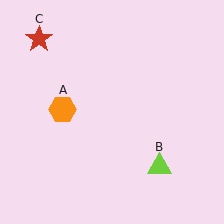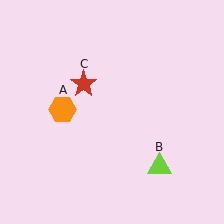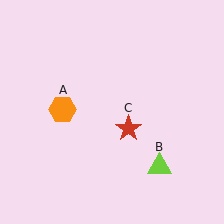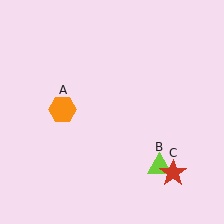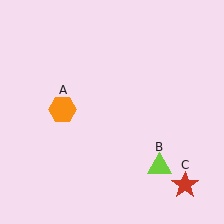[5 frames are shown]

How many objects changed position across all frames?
1 object changed position: red star (object C).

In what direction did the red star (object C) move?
The red star (object C) moved down and to the right.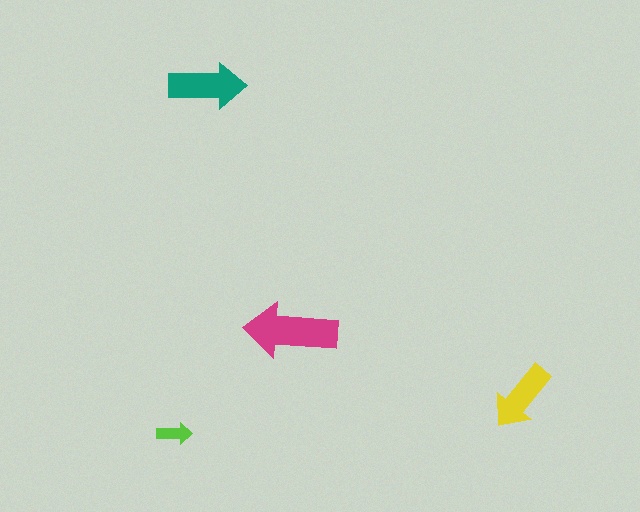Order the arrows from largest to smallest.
the magenta one, the teal one, the yellow one, the lime one.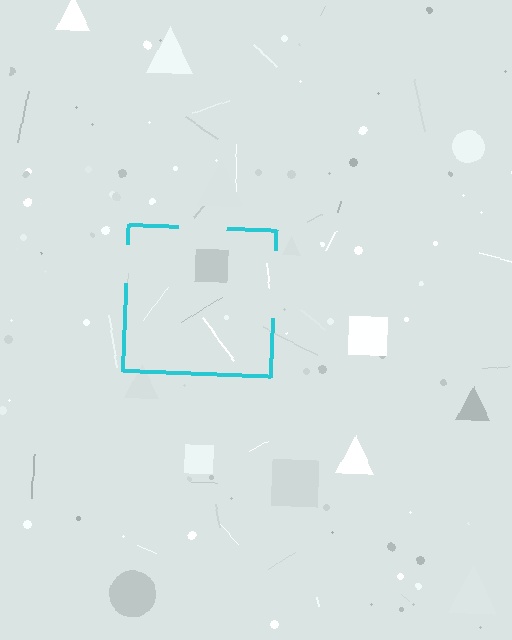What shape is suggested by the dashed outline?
The dashed outline suggests a square.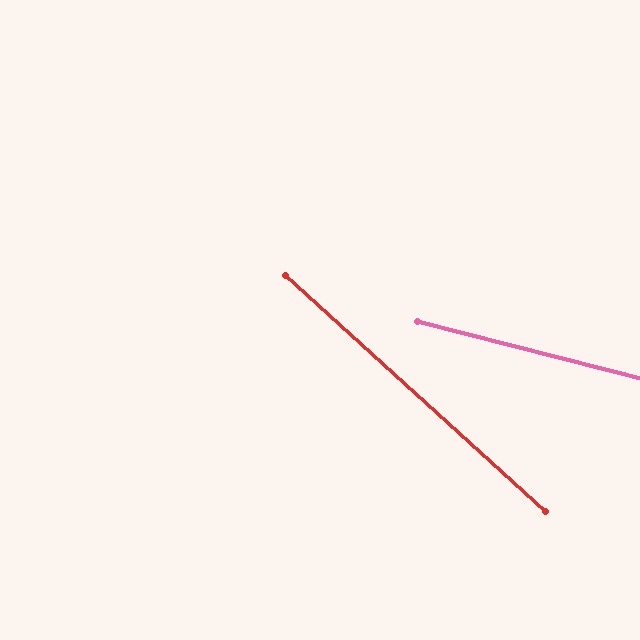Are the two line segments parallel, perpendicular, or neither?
Neither parallel nor perpendicular — they differ by about 28°.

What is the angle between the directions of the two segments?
Approximately 28 degrees.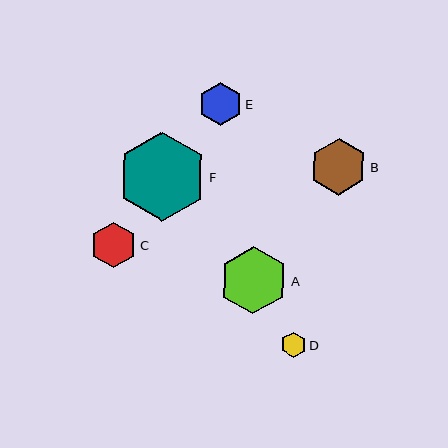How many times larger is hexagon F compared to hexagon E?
Hexagon F is approximately 2.0 times the size of hexagon E.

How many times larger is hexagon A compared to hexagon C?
Hexagon A is approximately 1.5 times the size of hexagon C.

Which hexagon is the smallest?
Hexagon D is the smallest with a size of approximately 25 pixels.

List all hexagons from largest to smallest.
From largest to smallest: F, A, B, C, E, D.